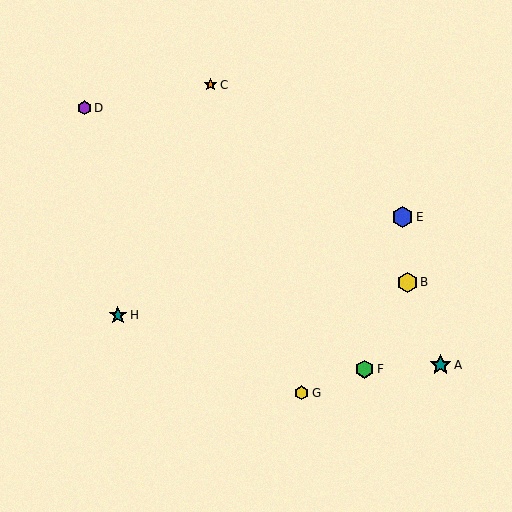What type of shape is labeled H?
Shape H is a teal star.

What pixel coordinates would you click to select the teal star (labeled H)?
Click at (117, 316) to select the teal star H.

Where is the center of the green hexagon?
The center of the green hexagon is at (365, 369).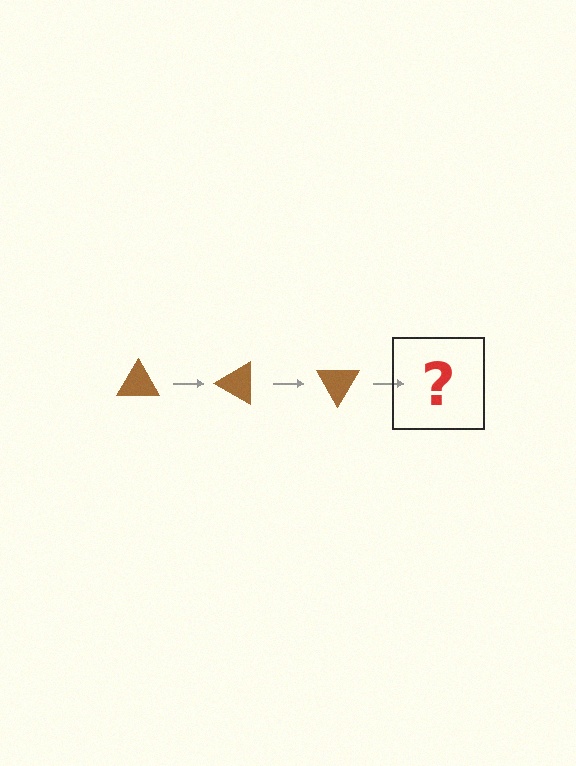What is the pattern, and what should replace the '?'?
The pattern is that the triangle rotates 30 degrees each step. The '?' should be a brown triangle rotated 90 degrees.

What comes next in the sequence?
The next element should be a brown triangle rotated 90 degrees.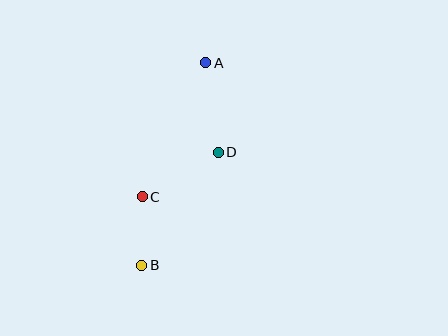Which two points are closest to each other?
Points B and C are closest to each other.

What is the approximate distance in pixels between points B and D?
The distance between B and D is approximately 136 pixels.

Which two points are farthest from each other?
Points A and B are farthest from each other.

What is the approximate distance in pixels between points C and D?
The distance between C and D is approximately 88 pixels.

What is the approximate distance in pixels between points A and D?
The distance between A and D is approximately 90 pixels.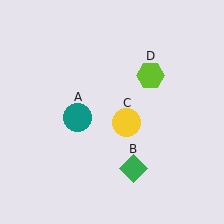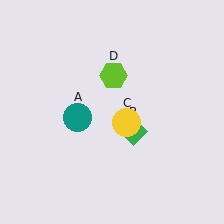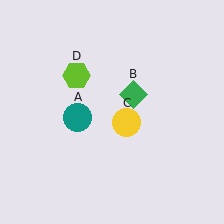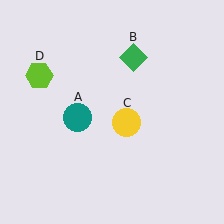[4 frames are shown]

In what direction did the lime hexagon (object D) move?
The lime hexagon (object D) moved left.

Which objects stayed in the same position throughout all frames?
Teal circle (object A) and yellow circle (object C) remained stationary.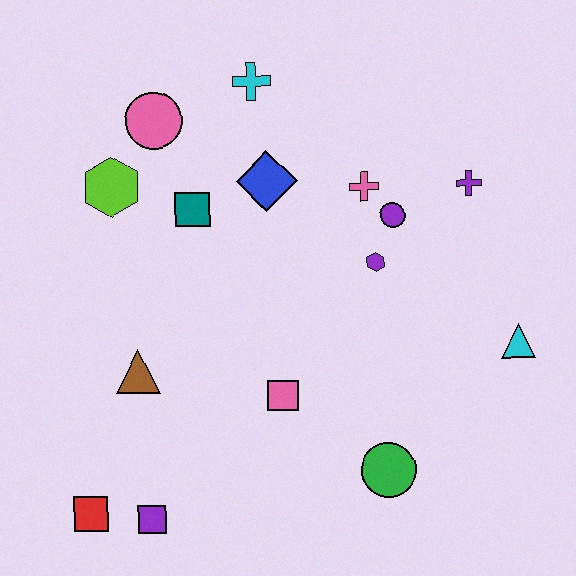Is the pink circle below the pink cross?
No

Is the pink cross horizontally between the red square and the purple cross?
Yes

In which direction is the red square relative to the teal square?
The red square is below the teal square.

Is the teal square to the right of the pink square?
No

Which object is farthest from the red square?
The purple cross is farthest from the red square.